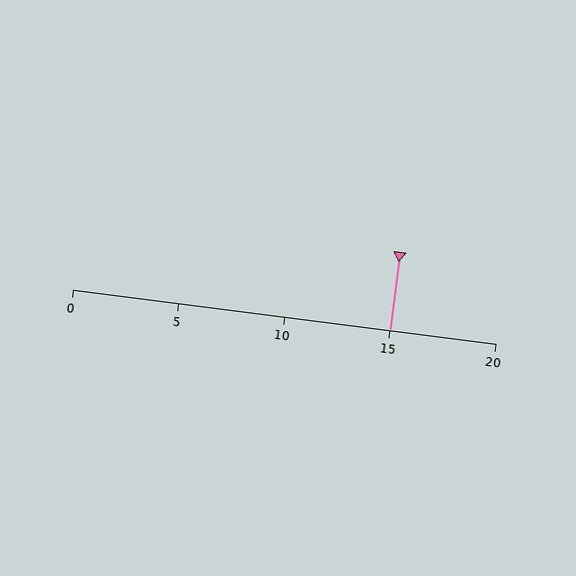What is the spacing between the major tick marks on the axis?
The major ticks are spaced 5 apart.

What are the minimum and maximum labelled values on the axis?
The axis runs from 0 to 20.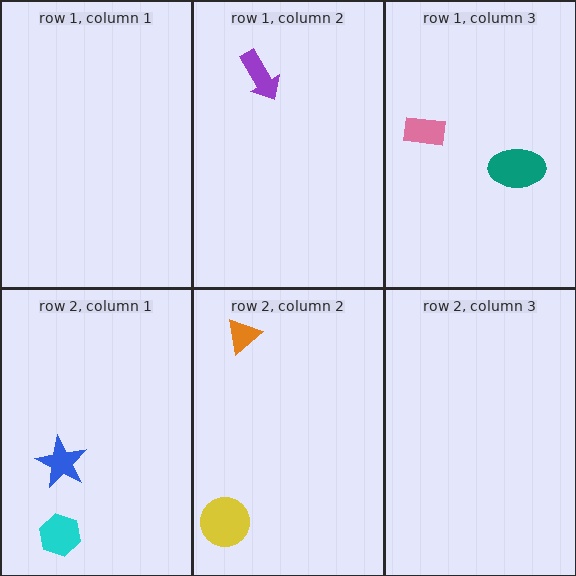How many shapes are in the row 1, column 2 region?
1.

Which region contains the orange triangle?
The row 2, column 2 region.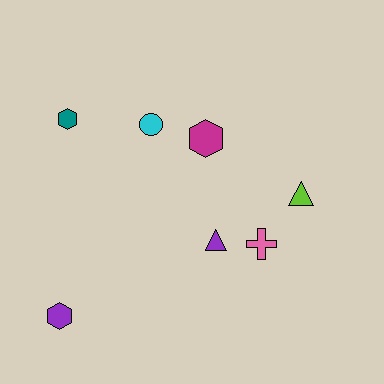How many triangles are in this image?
There are 2 triangles.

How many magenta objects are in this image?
There is 1 magenta object.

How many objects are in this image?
There are 7 objects.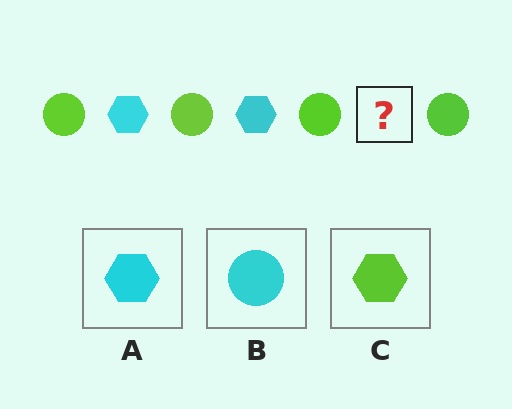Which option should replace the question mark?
Option A.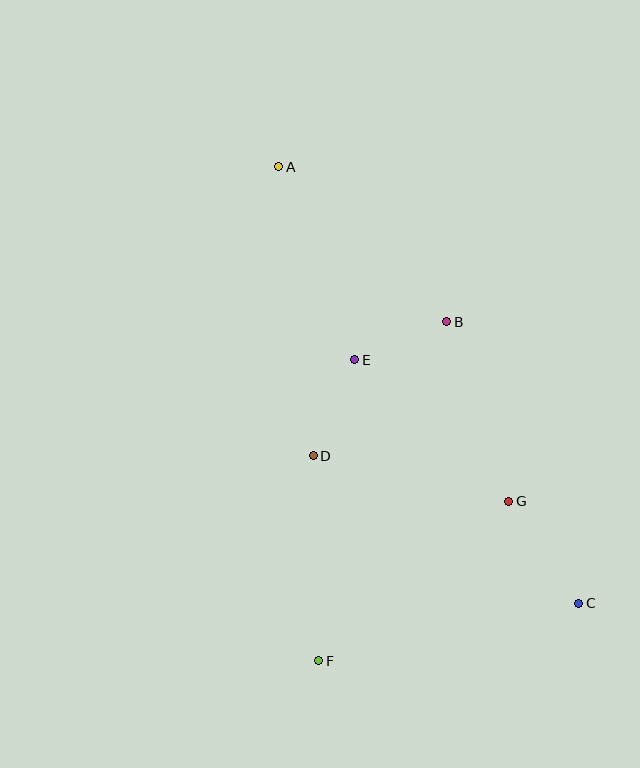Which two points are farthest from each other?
Points A and C are farthest from each other.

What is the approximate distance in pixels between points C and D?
The distance between C and D is approximately 303 pixels.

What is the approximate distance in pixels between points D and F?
The distance between D and F is approximately 205 pixels.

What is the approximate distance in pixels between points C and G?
The distance between C and G is approximately 124 pixels.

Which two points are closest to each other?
Points B and E are closest to each other.